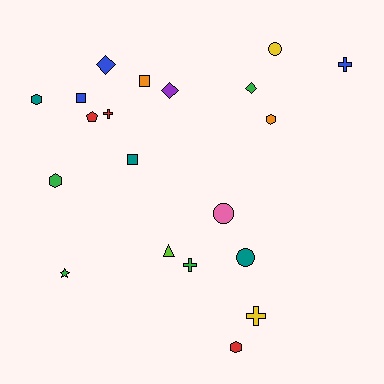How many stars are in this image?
There is 1 star.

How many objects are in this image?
There are 20 objects.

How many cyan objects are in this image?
There are no cyan objects.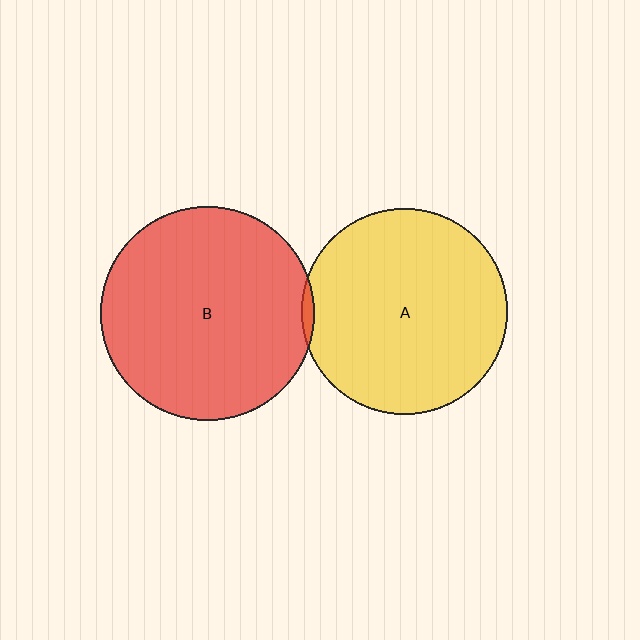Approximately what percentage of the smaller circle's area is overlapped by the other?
Approximately 5%.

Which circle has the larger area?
Circle B (red).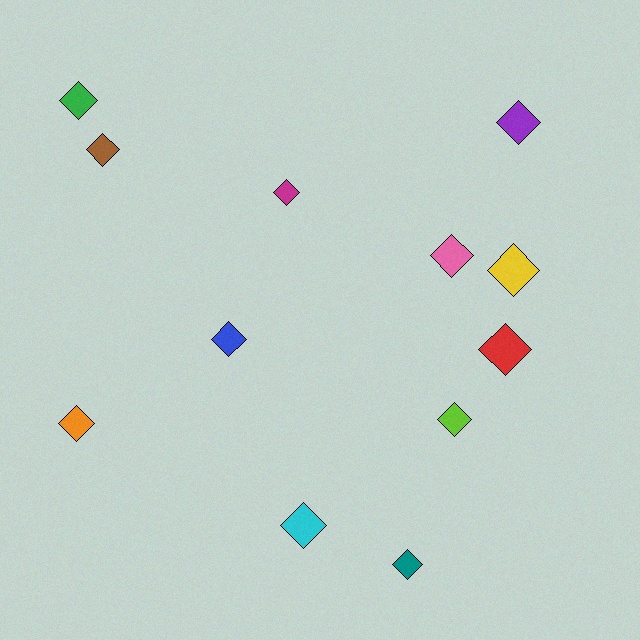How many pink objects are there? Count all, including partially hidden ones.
There is 1 pink object.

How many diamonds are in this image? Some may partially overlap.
There are 12 diamonds.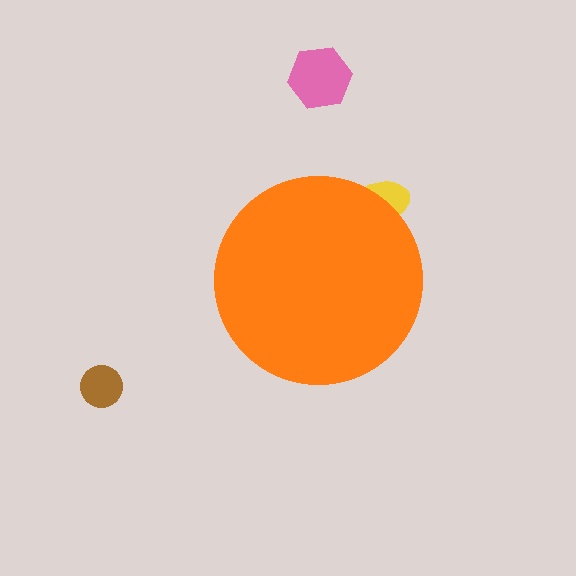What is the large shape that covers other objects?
An orange circle.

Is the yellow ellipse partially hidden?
Yes, the yellow ellipse is partially hidden behind the orange circle.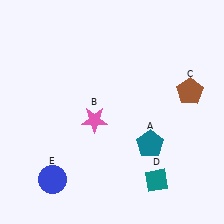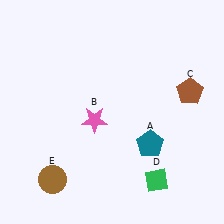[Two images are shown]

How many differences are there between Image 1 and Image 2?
There are 2 differences between the two images.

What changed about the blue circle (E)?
In Image 1, E is blue. In Image 2, it changed to brown.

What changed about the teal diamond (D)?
In Image 1, D is teal. In Image 2, it changed to green.